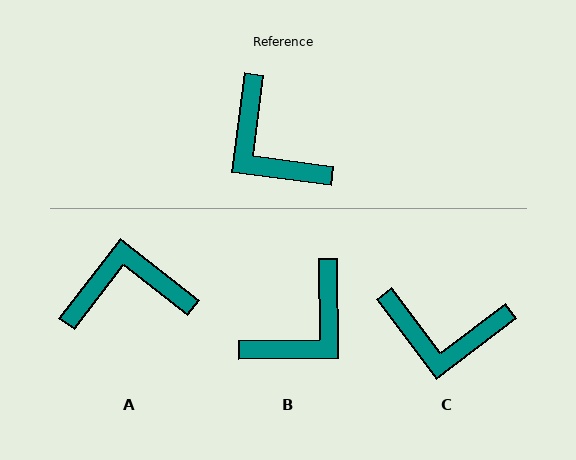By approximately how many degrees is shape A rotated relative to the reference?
Approximately 120 degrees clockwise.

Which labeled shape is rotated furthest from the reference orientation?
A, about 120 degrees away.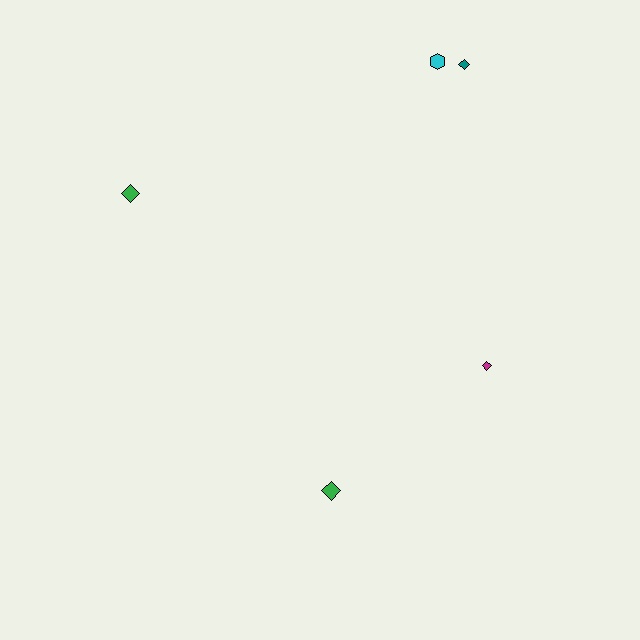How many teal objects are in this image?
There is 1 teal object.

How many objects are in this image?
There are 5 objects.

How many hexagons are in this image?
There is 1 hexagon.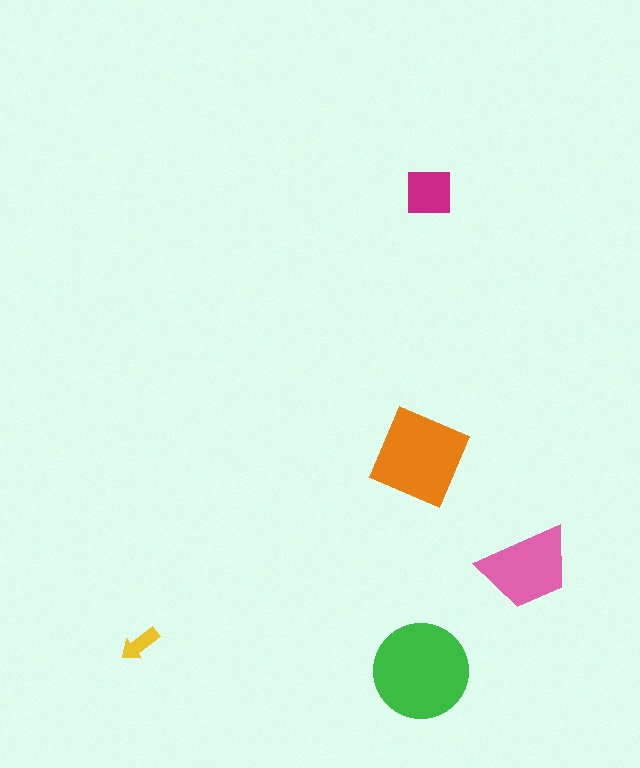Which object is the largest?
The green circle.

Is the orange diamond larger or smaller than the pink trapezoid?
Larger.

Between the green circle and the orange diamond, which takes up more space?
The green circle.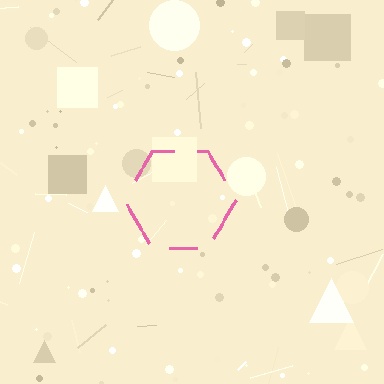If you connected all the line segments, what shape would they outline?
They would outline a hexagon.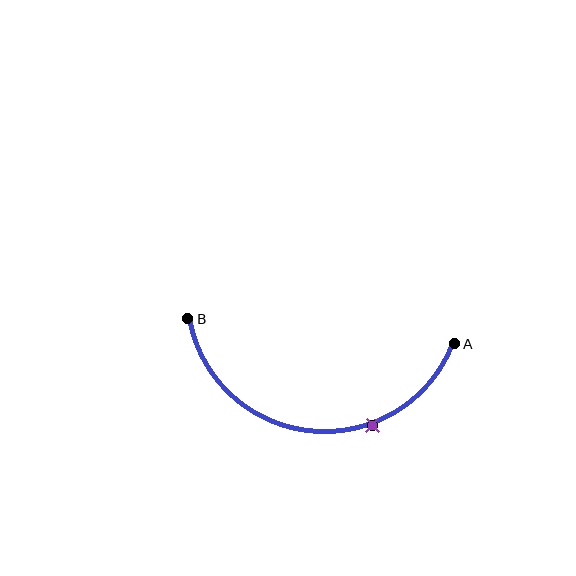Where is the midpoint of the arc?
The arc midpoint is the point on the curve farthest from the straight line joining A and B. It sits below that line.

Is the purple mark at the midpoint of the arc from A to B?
No. The purple mark lies on the arc but is closer to endpoint A. The arc midpoint would be at the point on the curve equidistant along the arc from both A and B.